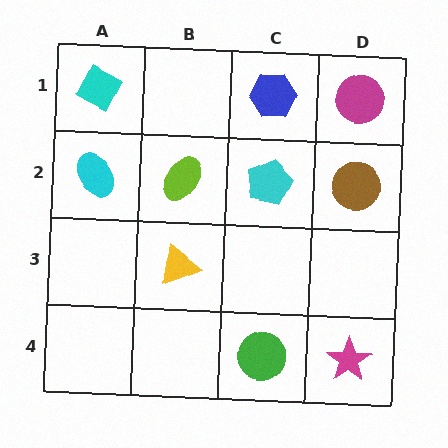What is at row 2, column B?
A lime ellipse.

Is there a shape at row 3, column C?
No, that cell is empty.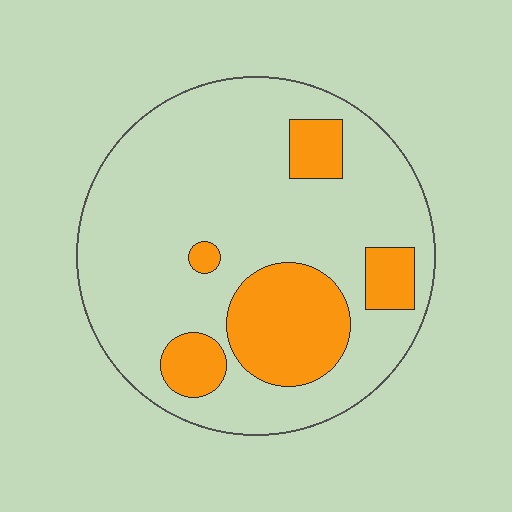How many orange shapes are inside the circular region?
5.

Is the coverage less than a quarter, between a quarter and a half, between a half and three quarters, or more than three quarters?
Less than a quarter.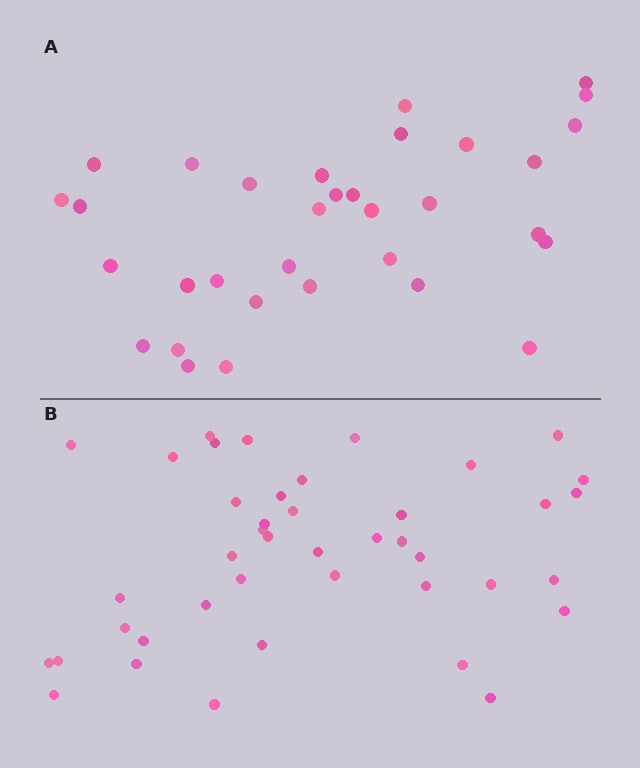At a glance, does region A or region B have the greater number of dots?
Region B (the bottom region) has more dots.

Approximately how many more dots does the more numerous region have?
Region B has roughly 8 or so more dots than region A.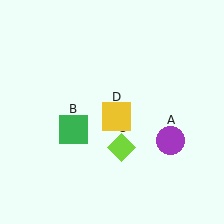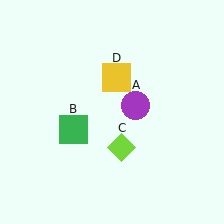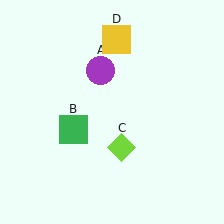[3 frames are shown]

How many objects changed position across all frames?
2 objects changed position: purple circle (object A), yellow square (object D).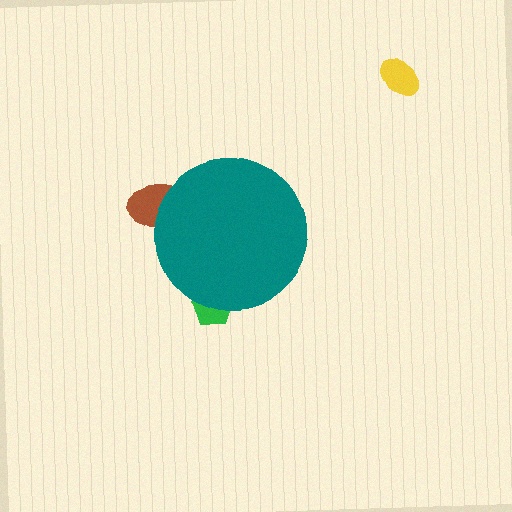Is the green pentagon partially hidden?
Yes, the green pentagon is partially hidden behind the teal circle.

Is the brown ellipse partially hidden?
Yes, the brown ellipse is partially hidden behind the teal circle.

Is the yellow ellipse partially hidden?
No, the yellow ellipse is fully visible.